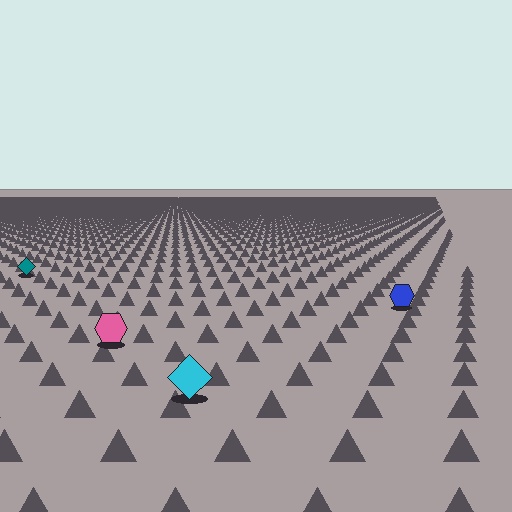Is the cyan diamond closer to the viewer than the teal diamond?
Yes. The cyan diamond is closer — you can tell from the texture gradient: the ground texture is coarser near it.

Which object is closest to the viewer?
The cyan diamond is closest. The texture marks near it are larger and more spread out.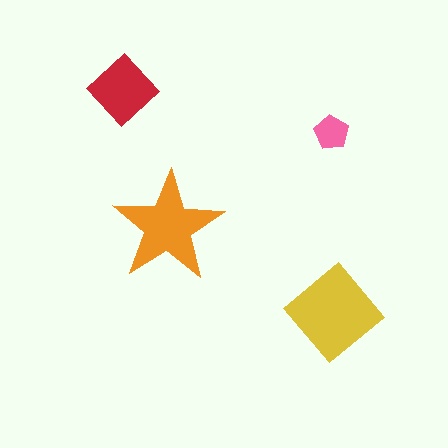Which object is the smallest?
The pink pentagon.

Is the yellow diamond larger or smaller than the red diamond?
Larger.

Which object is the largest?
The yellow diamond.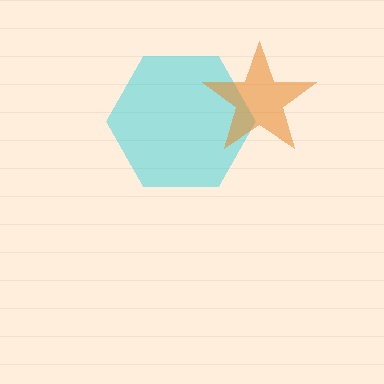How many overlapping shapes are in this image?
There are 2 overlapping shapes in the image.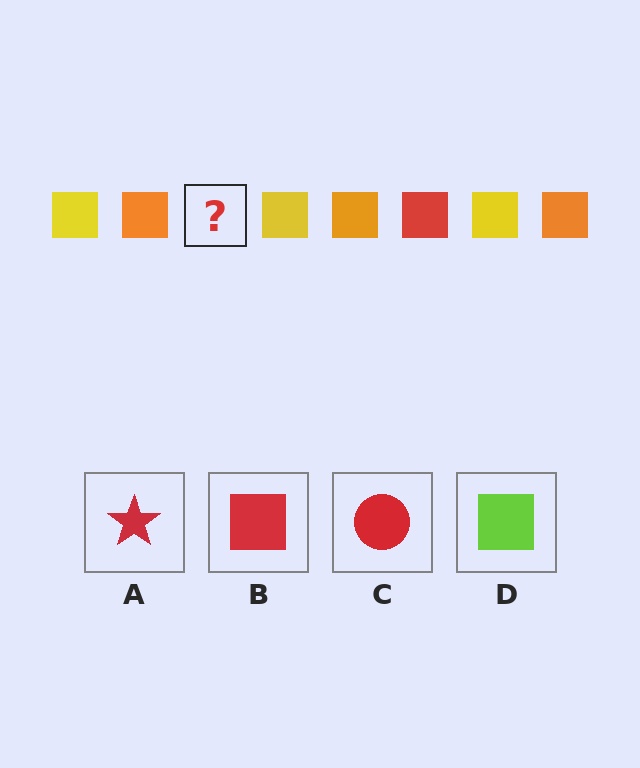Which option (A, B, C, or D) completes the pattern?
B.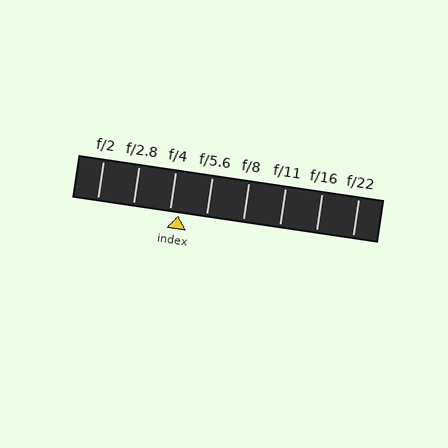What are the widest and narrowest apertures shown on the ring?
The widest aperture shown is f/2 and the narrowest is f/22.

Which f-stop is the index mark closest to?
The index mark is closest to f/4.